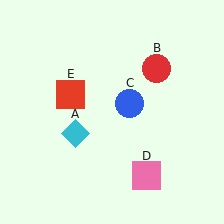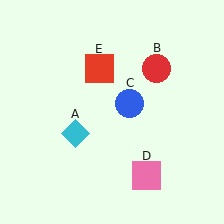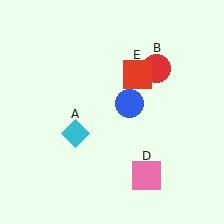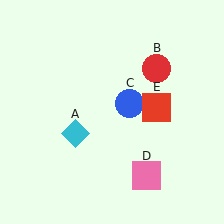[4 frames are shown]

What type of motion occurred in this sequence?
The red square (object E) rotated clockwise around the center of the scene.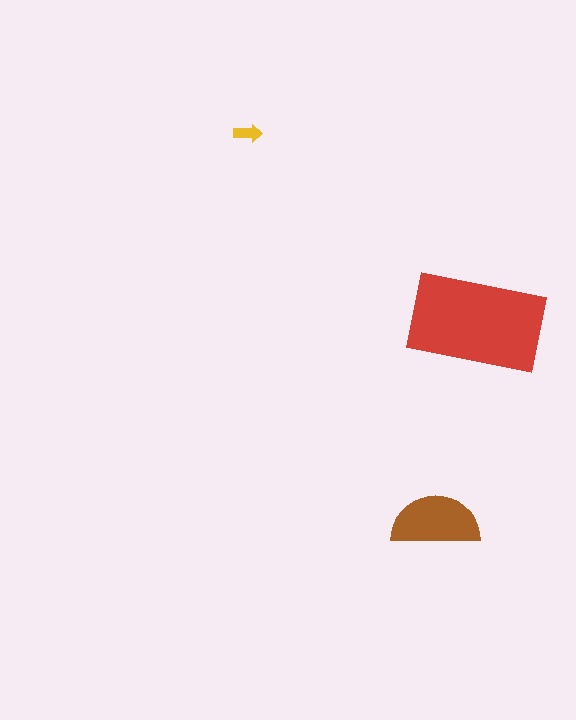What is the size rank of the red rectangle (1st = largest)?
1st.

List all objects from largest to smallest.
The red rectangle, the brown semicircle, the yellow arrow.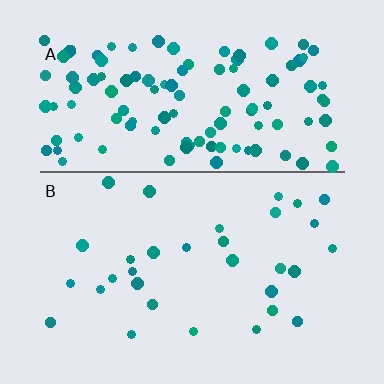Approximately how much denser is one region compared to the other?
Approximately 3.7× — region A over region B.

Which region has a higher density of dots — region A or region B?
A (the top).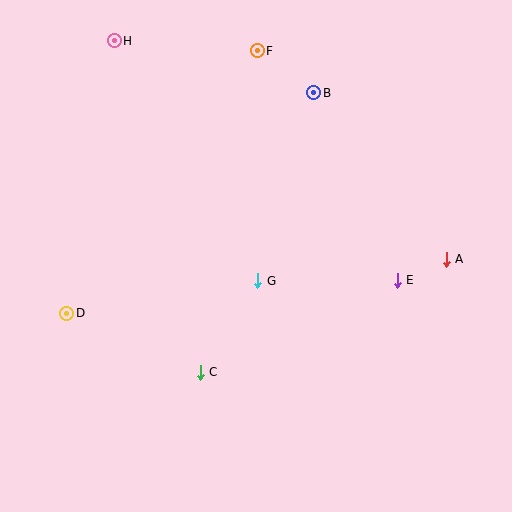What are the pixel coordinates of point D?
Point D is at (67, 313).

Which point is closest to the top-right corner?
Point B is closest to the top-right corner.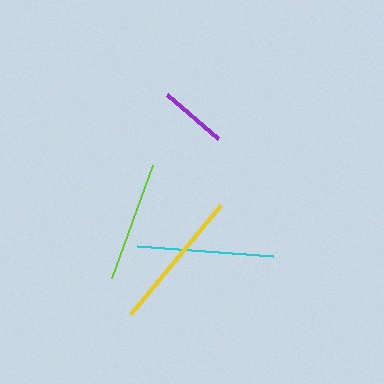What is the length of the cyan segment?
The cyan segment is approximately 136 pixels long.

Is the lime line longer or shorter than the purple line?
The lime line is longer than the purple line.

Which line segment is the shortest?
The purple line is the shortest at approximately 67 pixels.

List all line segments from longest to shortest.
From longest to shortest: yellow, cyan, lime, purple.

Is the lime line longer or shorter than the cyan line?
The cyan line is longer than the lime line.